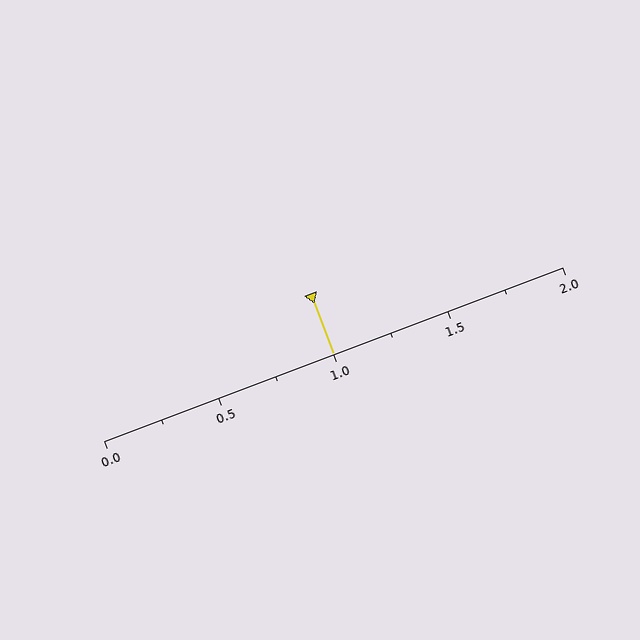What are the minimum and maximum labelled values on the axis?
The axis runs from 0.0 to 2.0.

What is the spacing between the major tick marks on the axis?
The major ticks are spaced 0.5 apart.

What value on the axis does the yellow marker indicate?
The marker indicates approximately 1.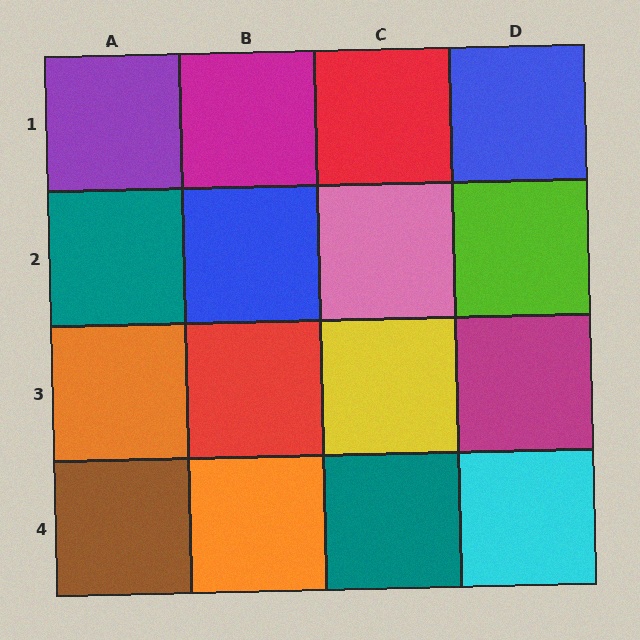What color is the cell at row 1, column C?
Red.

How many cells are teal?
2 cells are teal.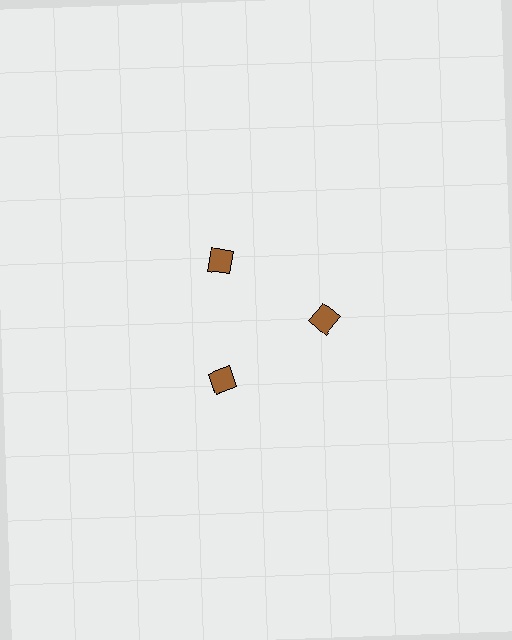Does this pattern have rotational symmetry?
Yes, this pattern has 3-fold rotational symmetry. It looks the same after rotating 120 degrees around the center.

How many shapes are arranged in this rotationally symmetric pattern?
There are 3 shapes, arranged in 3 groups of 1.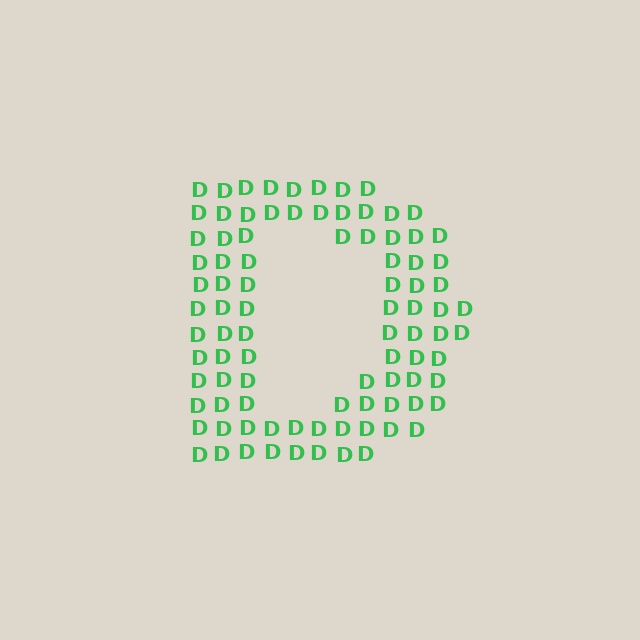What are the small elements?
The small elements are letter D's.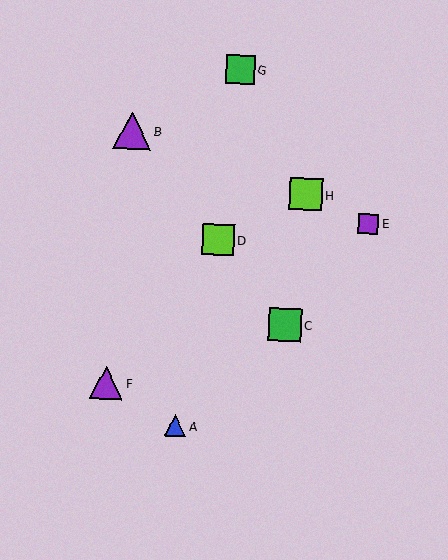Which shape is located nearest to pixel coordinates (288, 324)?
The green square (labeled C) at (285, 324) is nearest to that location.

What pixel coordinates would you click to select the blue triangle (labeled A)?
Click at (175, 426) to select the blue triangle A.